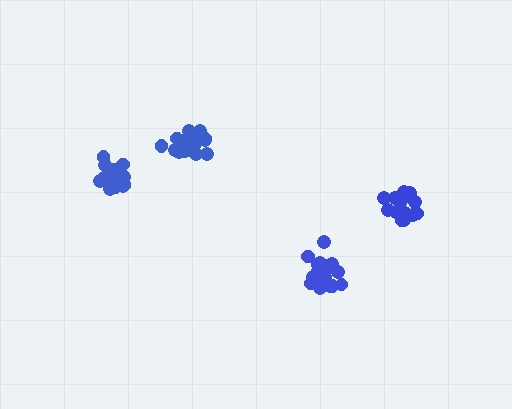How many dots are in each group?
Group 1: 21 dots, Group 2: 21 dots, Group 3: 16 dots, Group 4: 21 dots (79 total).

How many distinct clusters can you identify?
There are 4 distinct clusters.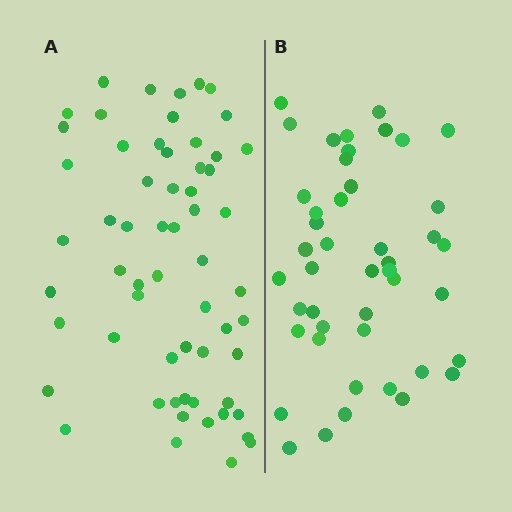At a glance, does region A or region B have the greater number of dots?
Region A (the left region) has more dots.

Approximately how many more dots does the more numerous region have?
Region A has approximately 15 more dots than region B.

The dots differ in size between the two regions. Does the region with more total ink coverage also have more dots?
No. Region B has more total ink coverage because its dots are larger, but region A actually contains more individual dots. Total area can be misleading — the number of items is what matters here.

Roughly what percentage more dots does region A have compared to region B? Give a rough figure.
About 35% more.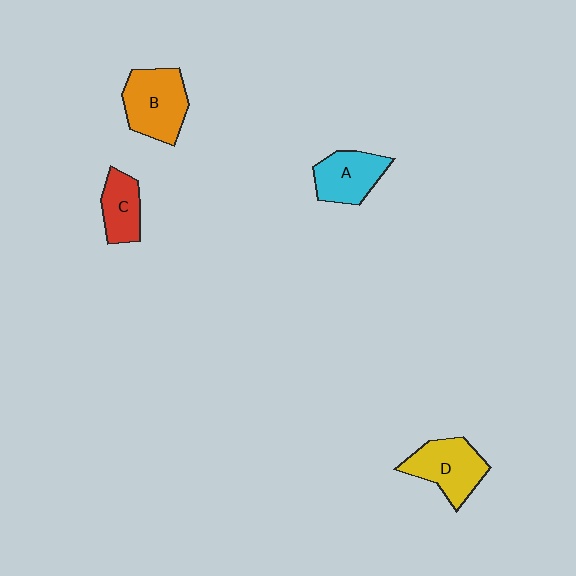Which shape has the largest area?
Shape B (orange).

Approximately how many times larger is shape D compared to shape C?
Approximately 1.4 times.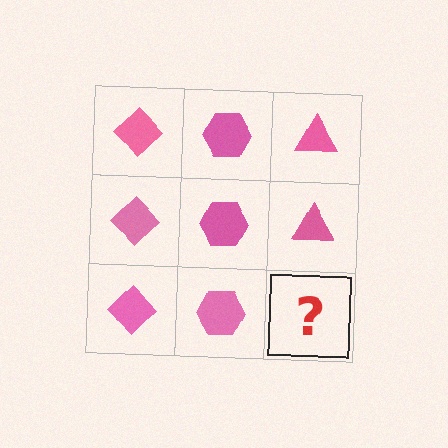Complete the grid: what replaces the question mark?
The question mark should be replaced with a pink triangle.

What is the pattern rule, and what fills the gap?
The rule is that each column has a consistent shape. The gap should be filled with a pink triangle.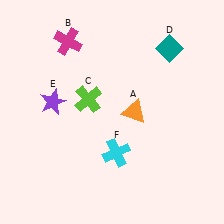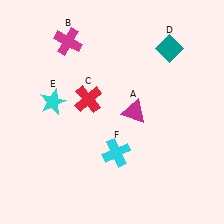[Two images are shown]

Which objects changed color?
A changed from orange to magenta. C changed from lime to red. E changed from purple to cyan.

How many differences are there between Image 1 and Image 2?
There are 3 differences between the two images.